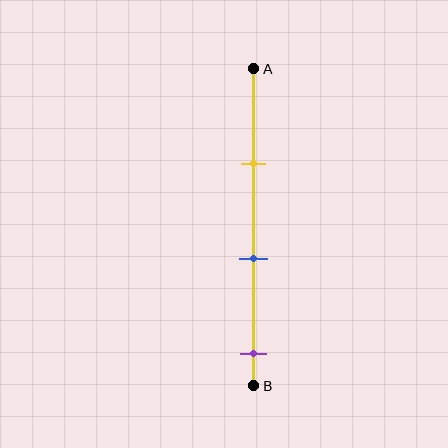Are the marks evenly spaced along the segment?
Yes, the marks are approximately evenly spaced.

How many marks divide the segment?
There are 3 marks dividing the segment.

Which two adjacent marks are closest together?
The yellow and blue marks are the closest adjacent pair.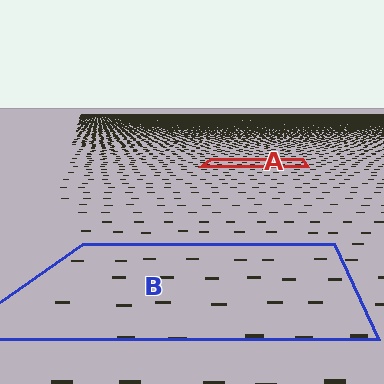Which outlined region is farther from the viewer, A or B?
Region A is farther from the viewer — the texture elements inside it appear smaller and more densely packed.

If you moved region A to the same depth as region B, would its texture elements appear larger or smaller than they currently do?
They would appear larger. At a closer depth, the same texture elements are projected at a bigger on-screen size.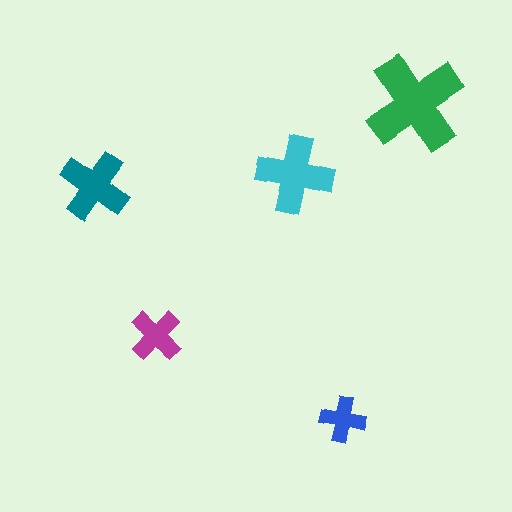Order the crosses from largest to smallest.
the green one, the cyan one, the teal one, the magenta one, the blue one.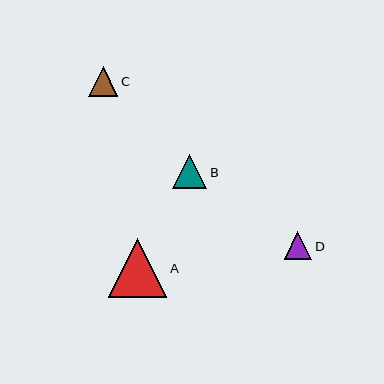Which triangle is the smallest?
Triangle D is the smallest with a size of approximately 27 pixels.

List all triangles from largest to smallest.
From largest to smallest: A, B, C, D.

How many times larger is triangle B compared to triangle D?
Triangle B is approximately 1.2 times the size of triangle D.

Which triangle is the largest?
Triangle A is the largest with a size of approximately 59 pixels.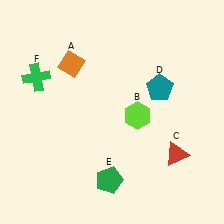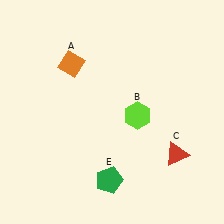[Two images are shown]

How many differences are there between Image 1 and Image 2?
There are 2 differences between the two images.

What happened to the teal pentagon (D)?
The teal pentagon (D) was removed in Image 2. It was in the top-right area of Image 1.